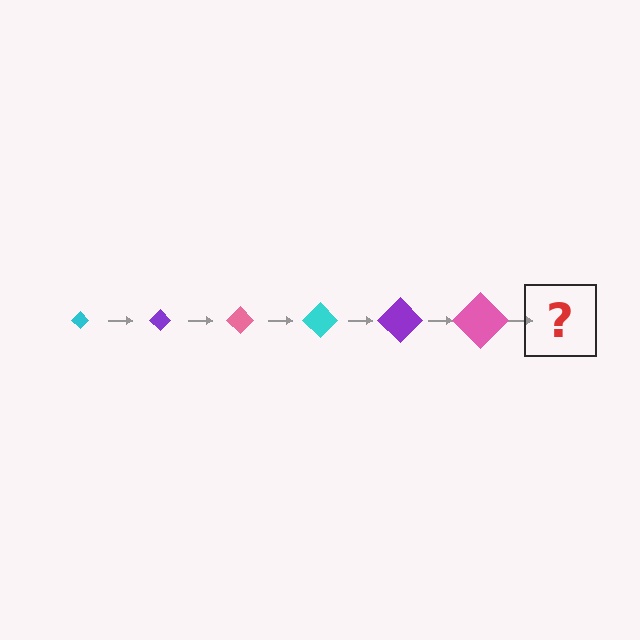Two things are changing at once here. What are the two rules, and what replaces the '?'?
The two rules are that the diamond grows larger each step and the color cycles through cyan, purple, and pink. The '?' should be a cyan diamond, larger than the previous one.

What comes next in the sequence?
The next element should be a cyan diamond, larger than the previous one.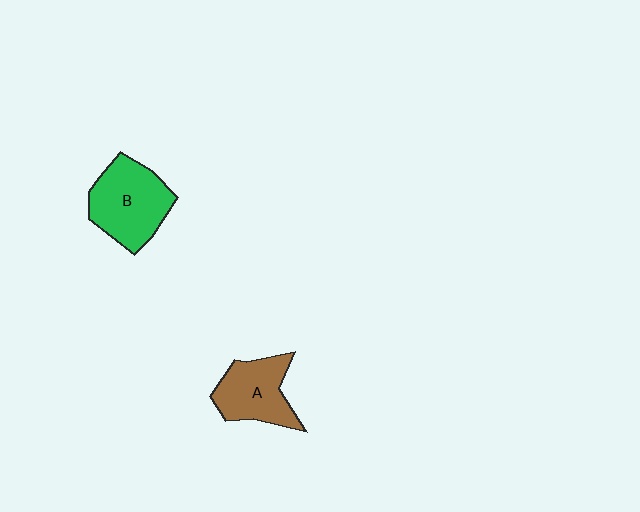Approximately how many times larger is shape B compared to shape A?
Approximately 1.2 times.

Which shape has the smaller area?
Shape A (brown).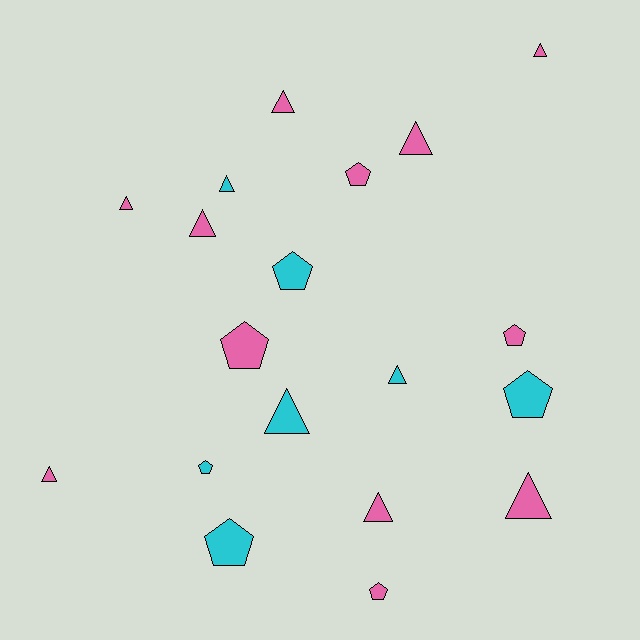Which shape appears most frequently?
Triangle, with 11 objects.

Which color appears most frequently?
Pink, with 12 objects.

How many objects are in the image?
There are 19 objects.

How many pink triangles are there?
There are 8 pink triangles.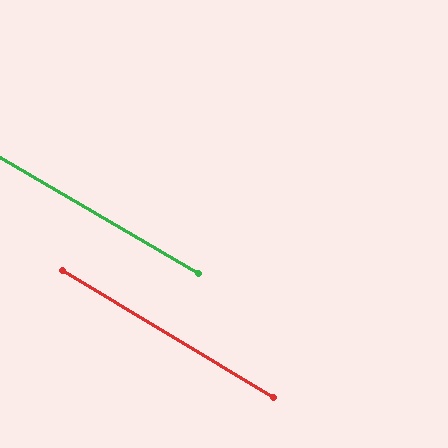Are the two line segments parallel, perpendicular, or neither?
Parallel — their directions differ by only 0.9°.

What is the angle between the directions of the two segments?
Approximately 1 degree.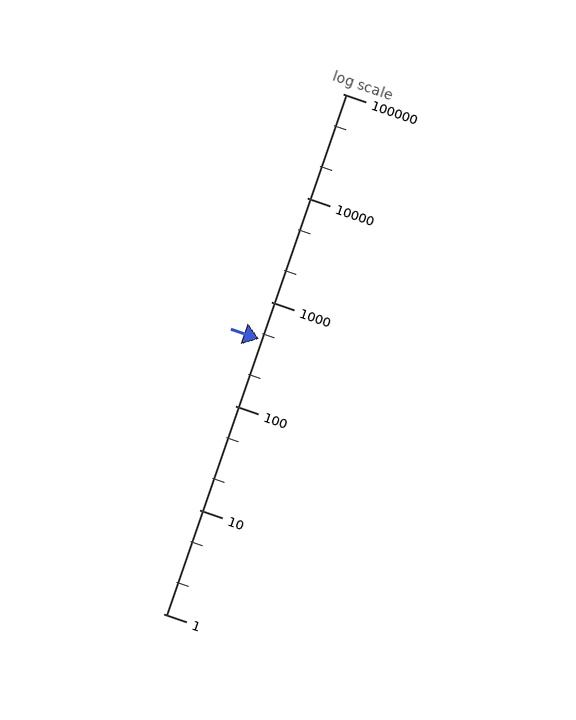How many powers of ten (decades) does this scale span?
The scale spans 5 decades, from 1 to 100000.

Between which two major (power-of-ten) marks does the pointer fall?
The pointer is between 100 and 1000.